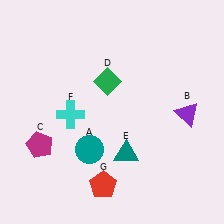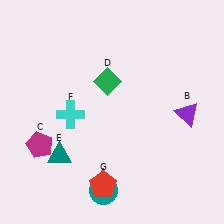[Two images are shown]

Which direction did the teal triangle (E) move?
The teal triangle (E) moved left.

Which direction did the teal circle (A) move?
The teal circle (A) moved down.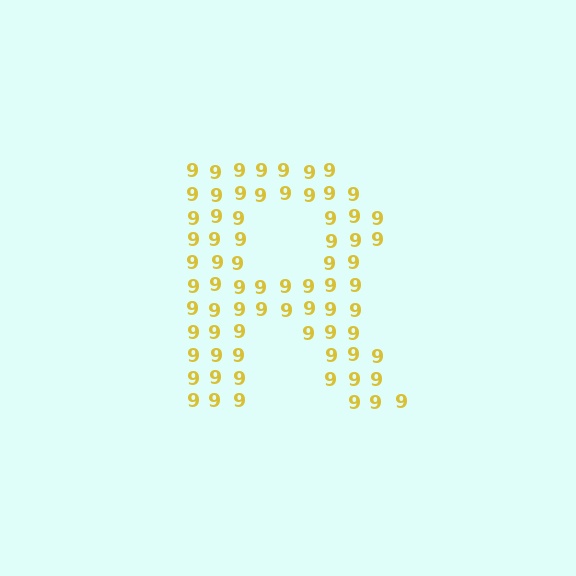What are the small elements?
The small elements are digit 9's.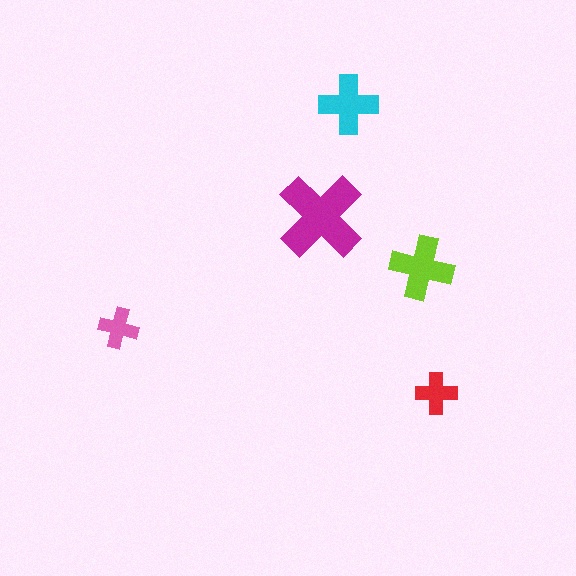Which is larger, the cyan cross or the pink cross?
The cyan one.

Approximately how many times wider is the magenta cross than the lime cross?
About 1.5 times wider.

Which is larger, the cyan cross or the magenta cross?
The magenta one.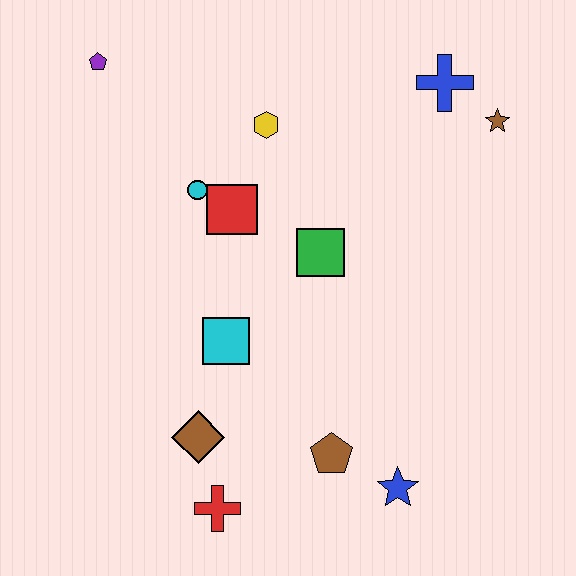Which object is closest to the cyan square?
The brown diamond is closest to the cyan square.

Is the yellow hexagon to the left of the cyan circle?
No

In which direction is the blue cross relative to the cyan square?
The blue cross is above the cyan square.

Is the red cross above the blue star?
No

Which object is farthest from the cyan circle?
The blue star is farthest from the cyan circle.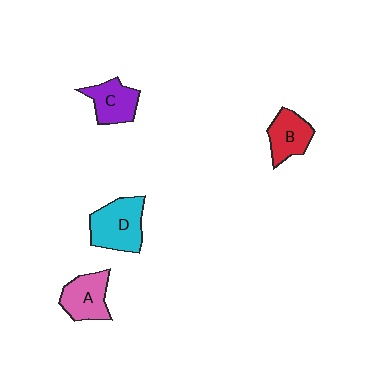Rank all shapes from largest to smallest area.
From largest to smallest: D (cyan), A (pink), C (purple), B (red).